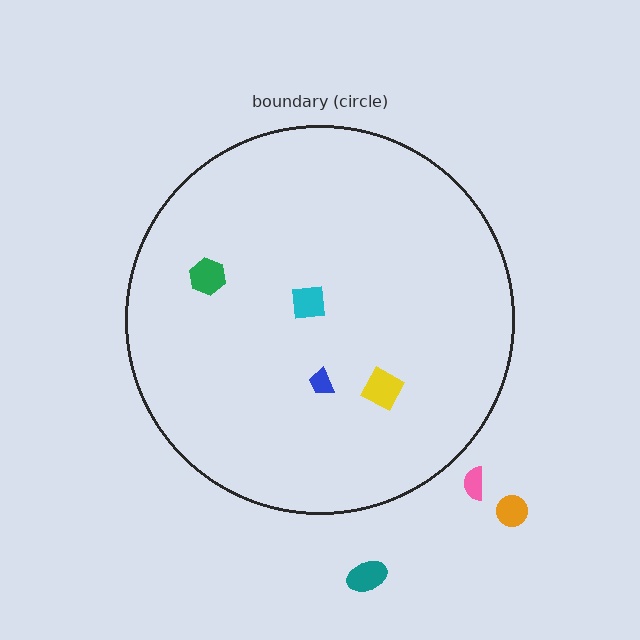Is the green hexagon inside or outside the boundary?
Inside.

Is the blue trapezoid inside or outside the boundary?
Inside.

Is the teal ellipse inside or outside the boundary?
Outside.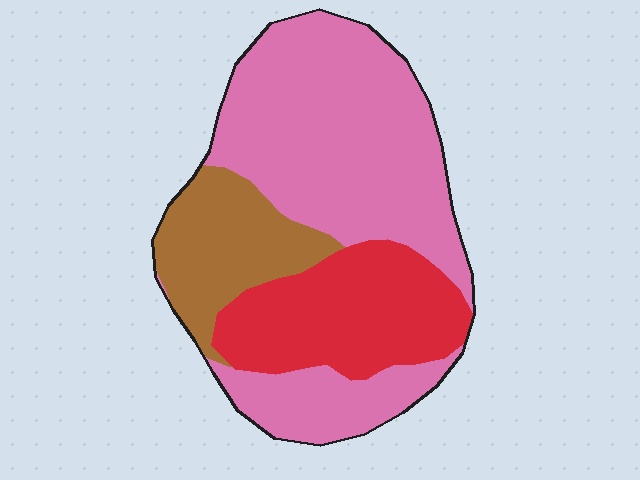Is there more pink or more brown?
Pink.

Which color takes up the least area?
Brown, at roughly 20%.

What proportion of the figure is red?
Red covers 26% of the figure.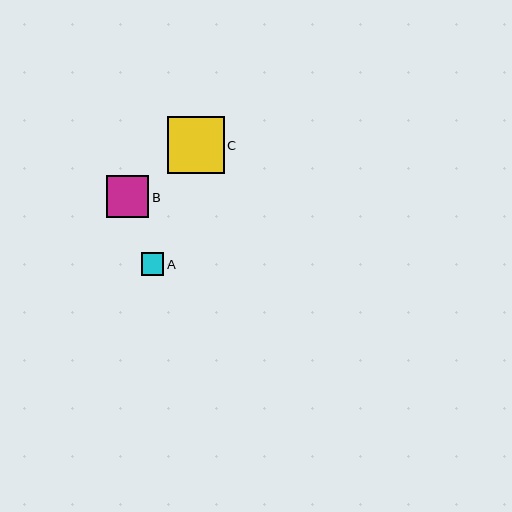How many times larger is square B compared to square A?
Square B is approximately 1.8 times the size of square A.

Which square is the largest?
Square C is the largest with a size of approximately 57 pixels.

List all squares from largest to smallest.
From largest to smallest: C, B, A.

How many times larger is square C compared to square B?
Square C is approximately 1.3 times the size of square B.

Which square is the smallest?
Square A is the smallest with a size of approximately 23 pixels.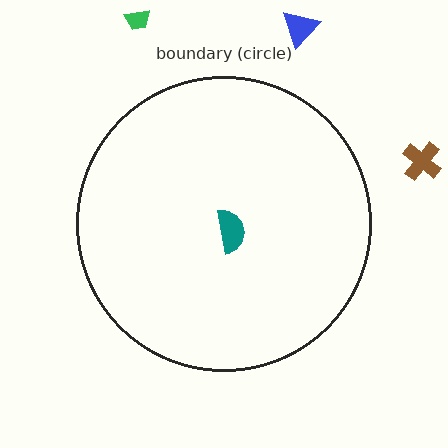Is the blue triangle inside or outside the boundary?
Outside.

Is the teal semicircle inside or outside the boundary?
Inside.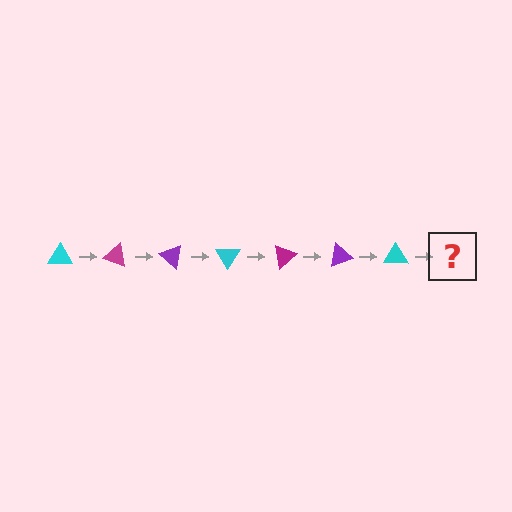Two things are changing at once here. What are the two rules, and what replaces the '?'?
The two rules are that it rotates 20 degrees each step and the color cycles through cyan, magenta, and purple. The '?' should be a magenta triangle, rotated 140 degrees from the start.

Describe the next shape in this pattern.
It should be a magenta triangle, rotated 140 degrees from the start.